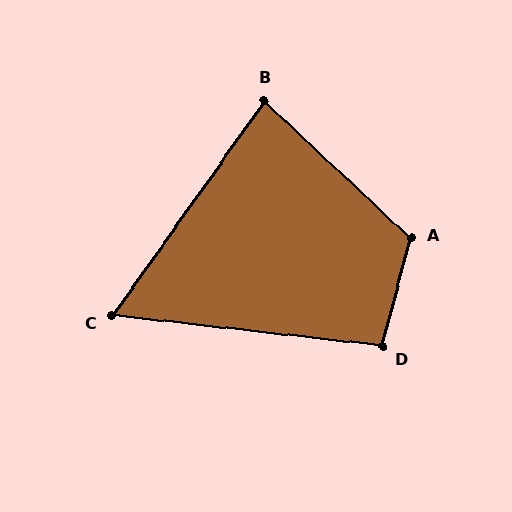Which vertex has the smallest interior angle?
C, at approximately 61 degrees.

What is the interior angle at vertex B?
Approximately 82 degrees (acute).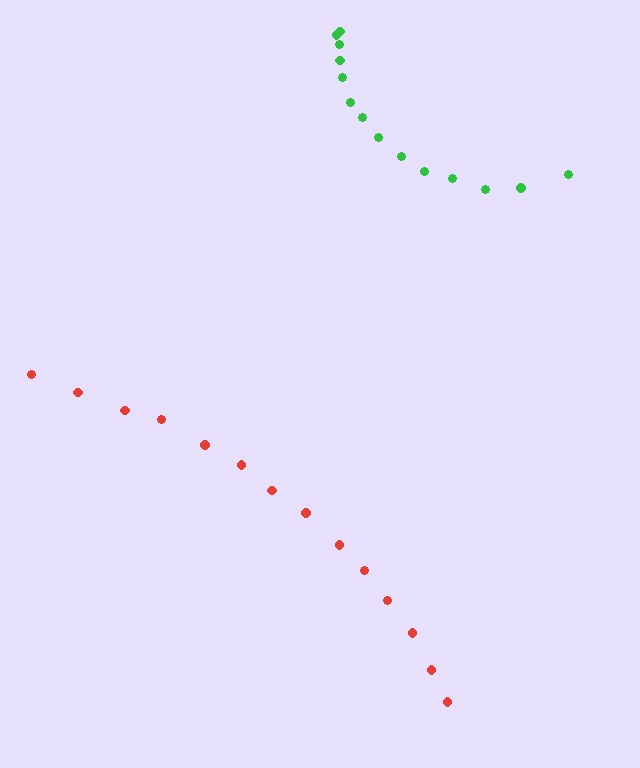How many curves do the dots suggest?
There are 2 distinct paths.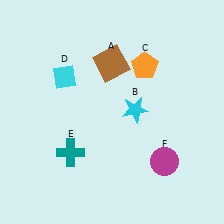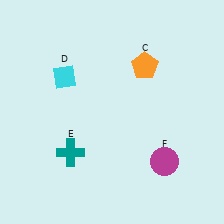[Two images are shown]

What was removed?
The brown square (A), the cyan star (B) were removed in Image 2.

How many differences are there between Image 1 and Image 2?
There are 2 differences between the two images.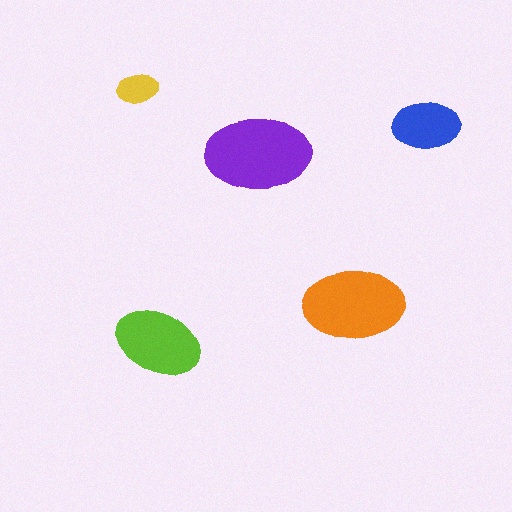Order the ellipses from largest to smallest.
the purple one, the orange one, the lime one, the blue one, the yellow one.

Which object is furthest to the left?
The yellow ellipse is leftmost.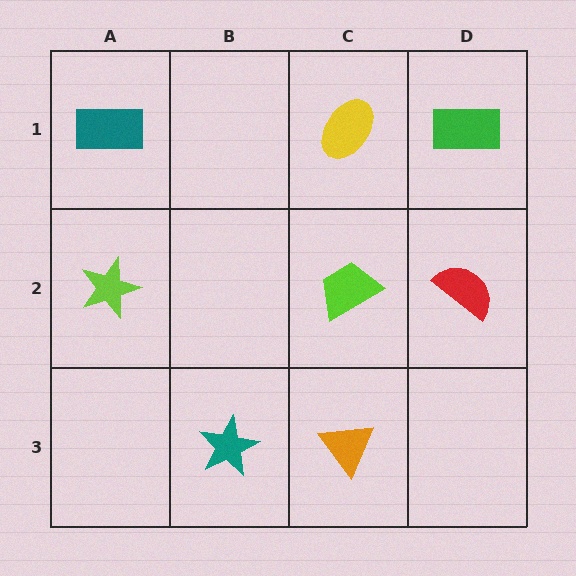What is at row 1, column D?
A green rectangle.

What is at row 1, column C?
A yellow ellipse.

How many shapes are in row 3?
2 shapes.